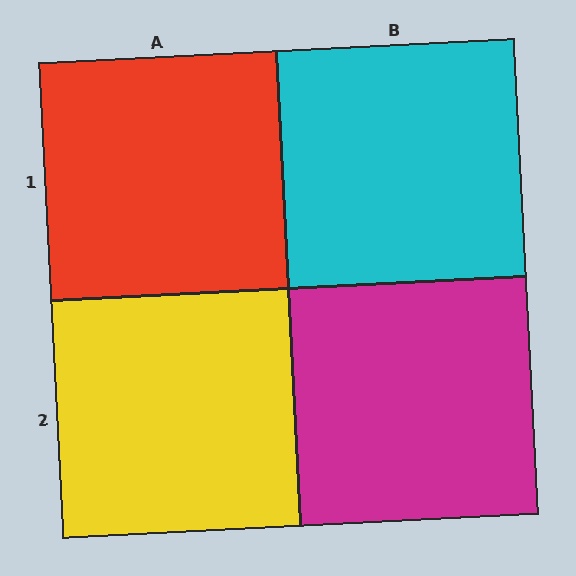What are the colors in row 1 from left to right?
Red, cyan.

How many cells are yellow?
1 cell is yellow.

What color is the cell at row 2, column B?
Magenta.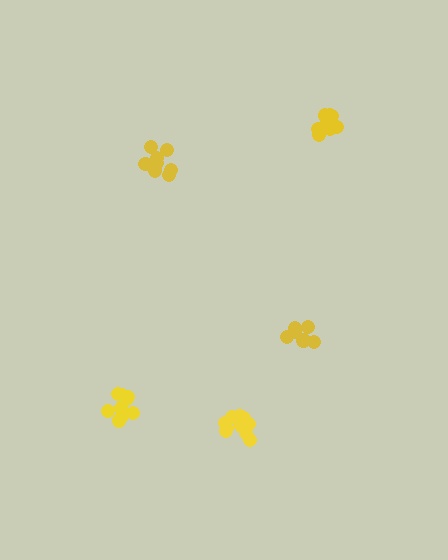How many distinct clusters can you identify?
There are 5 distinct clusters.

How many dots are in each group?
Group 1: 9 dots, Group 2: 7 dots, Group 3: 10 dots, Group 4: 11 dots, Group 5: 9 dots (46 total).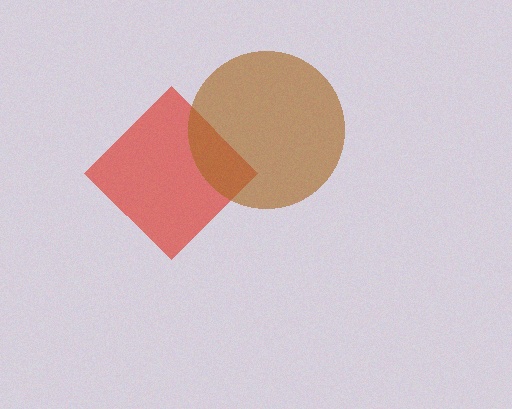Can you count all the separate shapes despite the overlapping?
Yes, there are 2 separate shapes.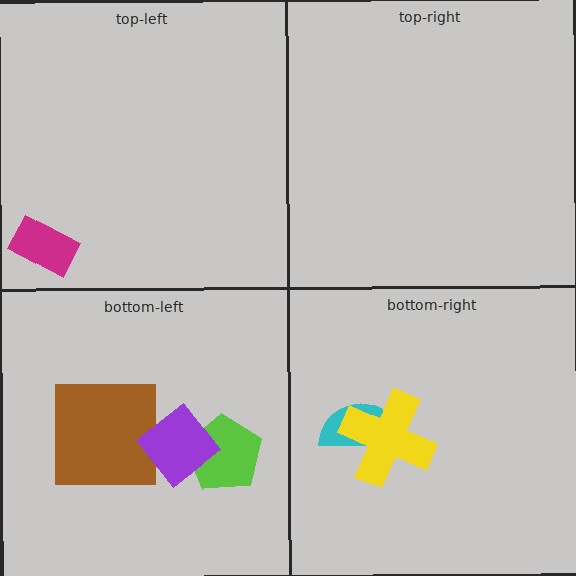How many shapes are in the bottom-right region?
2.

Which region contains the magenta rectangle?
The top-left region.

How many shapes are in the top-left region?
1.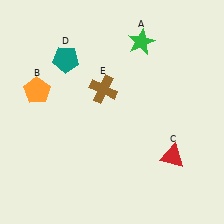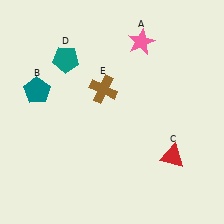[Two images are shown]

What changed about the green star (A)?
In Image 1, A is green. In Image 2, it changed to pink.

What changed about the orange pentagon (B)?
In Image 1, B is orange. In Image 2, it changed to teal.